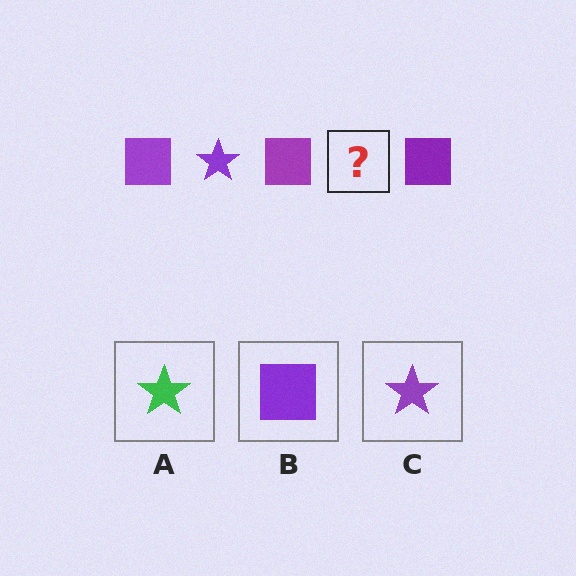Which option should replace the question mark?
Option C.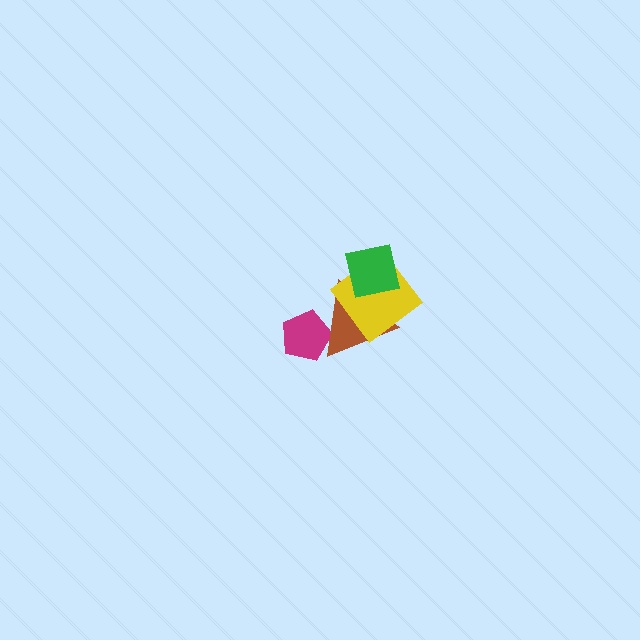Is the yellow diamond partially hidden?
Yes, it is partially covered by another shape.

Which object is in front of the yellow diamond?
The green square is in front of the yellow diamond.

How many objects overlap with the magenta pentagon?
1 object overlaps with the magenta pentagon.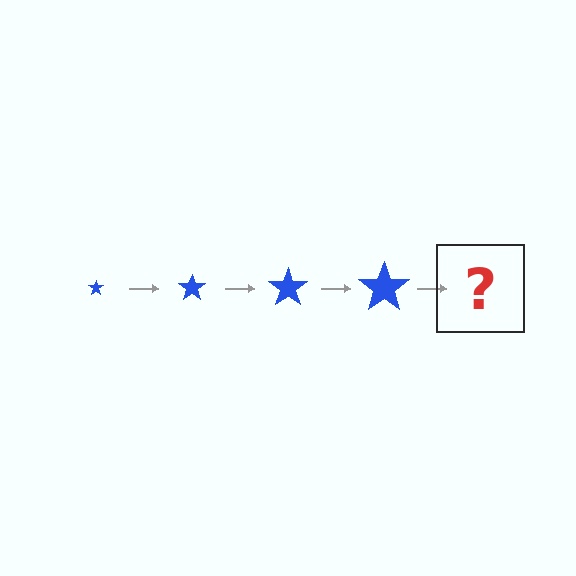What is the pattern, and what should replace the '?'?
The pattern is that the star gets progressively larger each step. The '?' should be a blue star, larger than the previous one.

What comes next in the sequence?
The next element should be a blue star, larger than the previous one.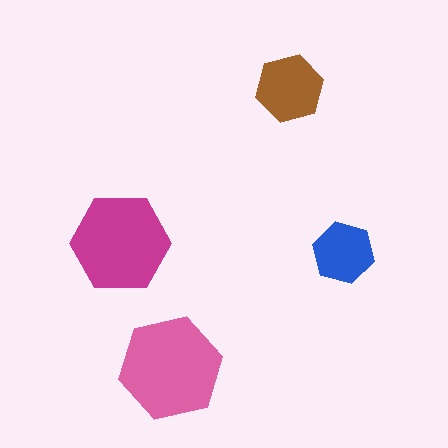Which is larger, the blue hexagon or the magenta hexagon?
The magenta one.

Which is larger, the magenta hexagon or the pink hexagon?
The pink one.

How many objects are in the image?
There are 4 objects in the image.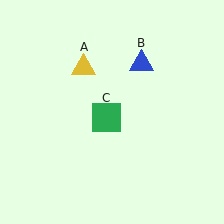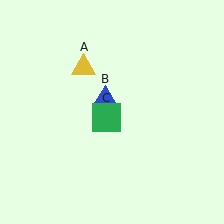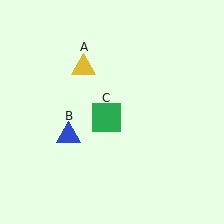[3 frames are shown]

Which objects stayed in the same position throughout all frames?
Yellow triangle (object A) and green square (object C) remained stationary.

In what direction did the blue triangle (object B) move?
The blue triangle (object B) moved down and to the left.